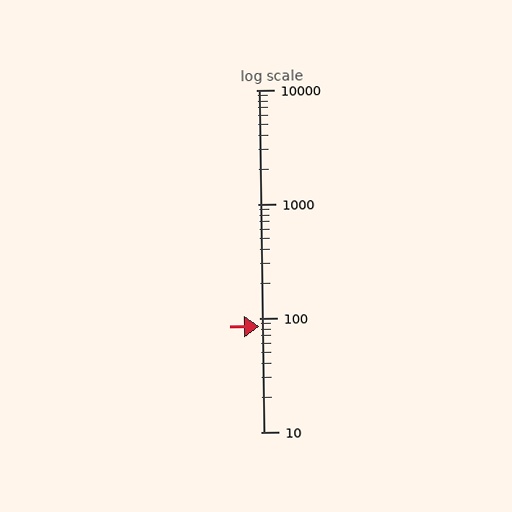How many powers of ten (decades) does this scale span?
The scale spans 3 decades, from 10 to 10000.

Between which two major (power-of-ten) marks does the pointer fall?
The pointer is between 10 and 100.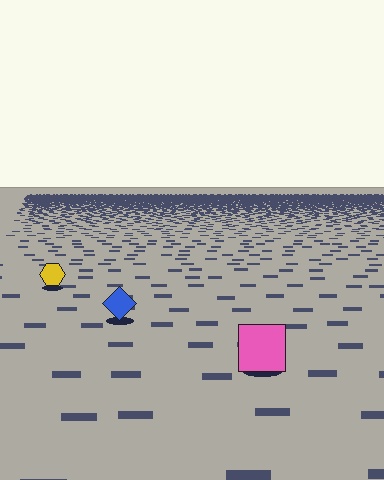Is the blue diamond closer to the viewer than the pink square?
No. The pink square is closer — you can tell from the texture gradient: the ground texture is coarser near it.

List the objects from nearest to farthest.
From nearest to farthest: the pink square, the blue diamond, the yellow hexagon.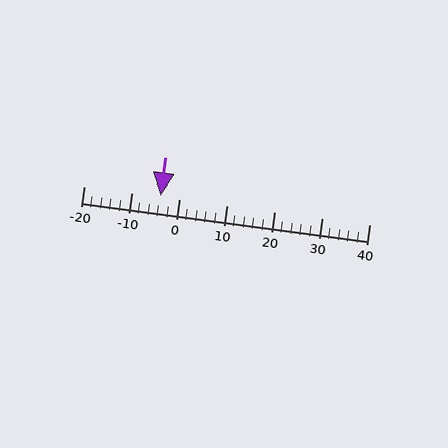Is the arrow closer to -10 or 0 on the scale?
The arrow is closer to 0.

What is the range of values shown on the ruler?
The ruler shows values from -20 to 40.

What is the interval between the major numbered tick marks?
The major tick marks are spaced 10 units apart.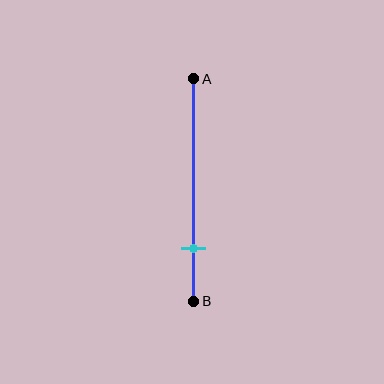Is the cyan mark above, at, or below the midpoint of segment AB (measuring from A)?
The cyan mark is below the midpoint of segment AB.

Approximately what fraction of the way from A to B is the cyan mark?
The cyan mark is approximately 75% of the way from A to B.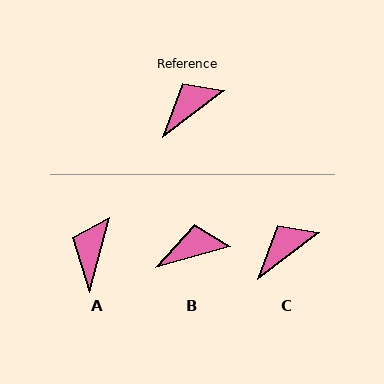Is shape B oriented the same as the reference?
No, it is off by about 22 degrees.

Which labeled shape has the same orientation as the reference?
C.